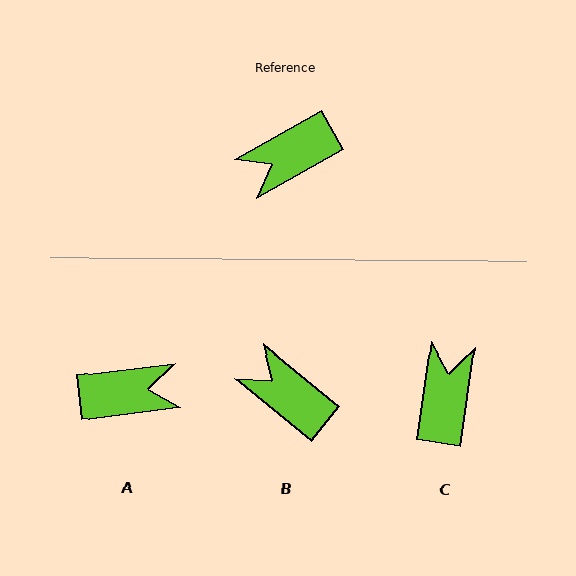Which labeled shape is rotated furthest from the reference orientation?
A, about 158 degrees away.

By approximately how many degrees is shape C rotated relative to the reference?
Approximately 128 degrees clockwise.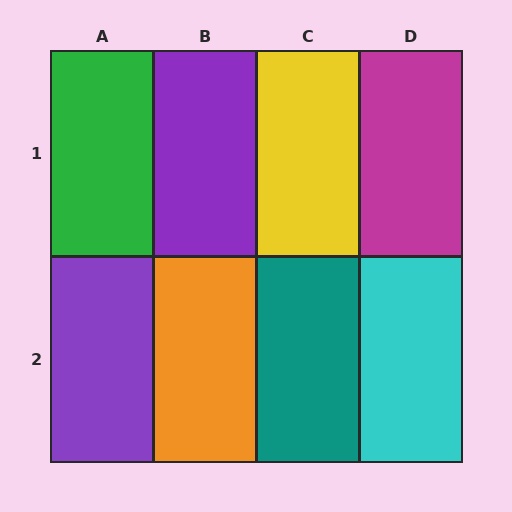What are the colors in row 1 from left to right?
Green, purple, yellow, magenta.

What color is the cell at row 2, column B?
Orange.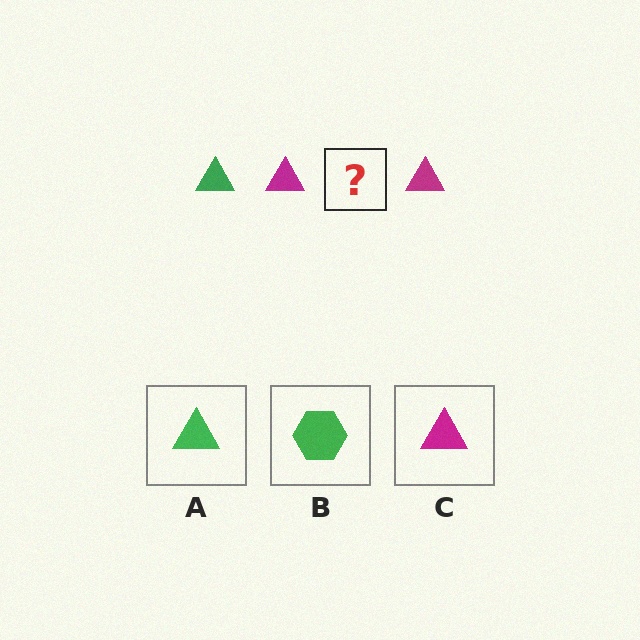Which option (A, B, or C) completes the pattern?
A.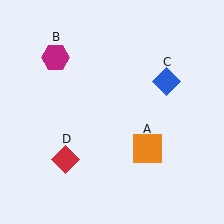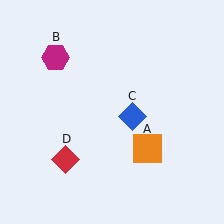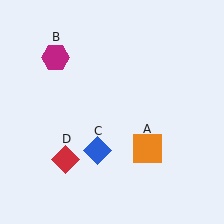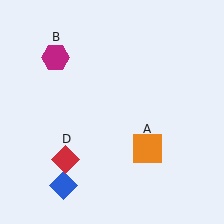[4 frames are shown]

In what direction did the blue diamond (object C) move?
The blue diamond (object C) moved down and to the left.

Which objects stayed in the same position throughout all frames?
Orange square (object A) and magenta hexagon (object B) and red diamond (object D) remained stationary.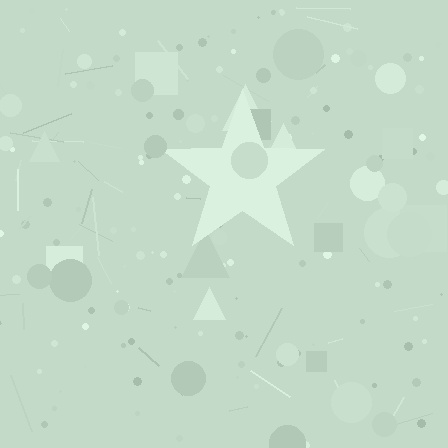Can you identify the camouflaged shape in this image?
The camouflaged shape is a star.